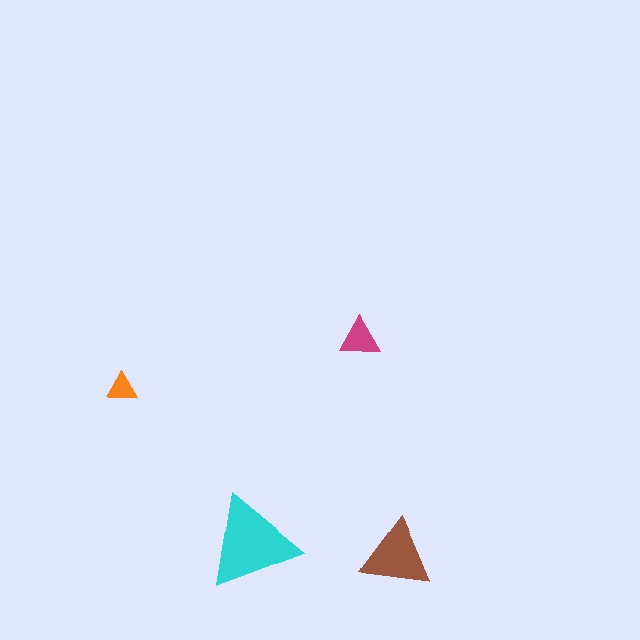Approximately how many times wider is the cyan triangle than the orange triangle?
About 3 times wider.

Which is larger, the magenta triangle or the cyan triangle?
The cyan one.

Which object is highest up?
The magenta triangle is topmost.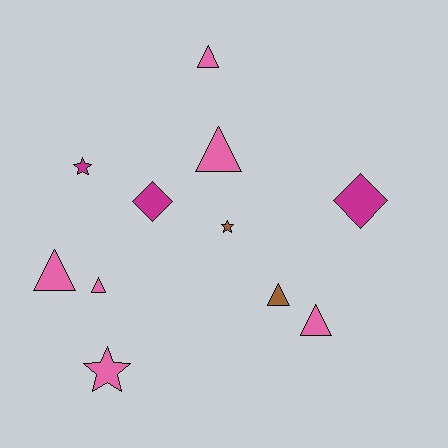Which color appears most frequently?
Pink, with 6 objects.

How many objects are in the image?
There are 11 objects.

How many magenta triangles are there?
There are no magenta triangles.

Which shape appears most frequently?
Triangle, with 6 objects.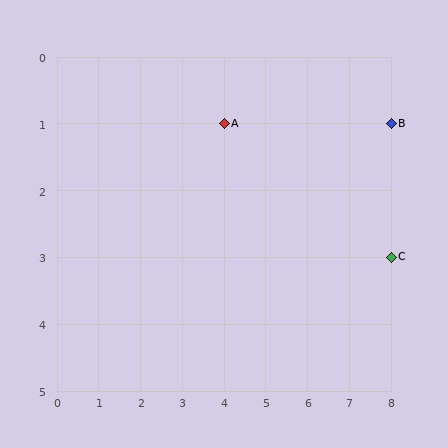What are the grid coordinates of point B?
Point B is at grid coordinates (8, 1).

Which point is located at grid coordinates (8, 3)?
Point C is at (8, 3).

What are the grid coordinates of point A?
Point A is at grid coordinates (4, 1).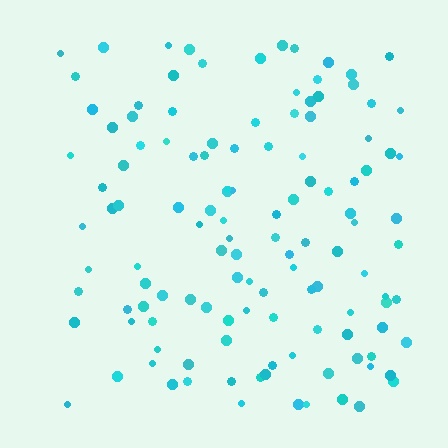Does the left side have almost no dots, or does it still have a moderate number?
Still a moderate number, just noticeably fewer than the right.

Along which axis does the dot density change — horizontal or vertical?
Horizontal.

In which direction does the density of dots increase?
From left to right, with the right side densest.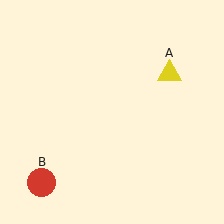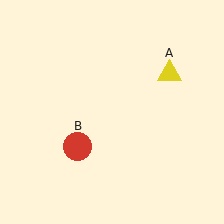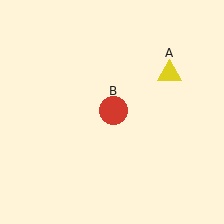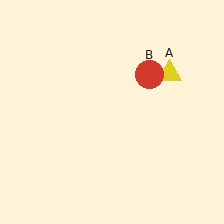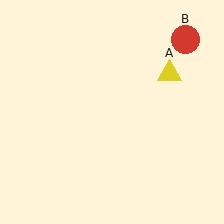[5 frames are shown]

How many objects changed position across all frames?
1 object changed position: red circle (object B).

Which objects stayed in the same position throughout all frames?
Yellow triangle (object A) remained stationary.